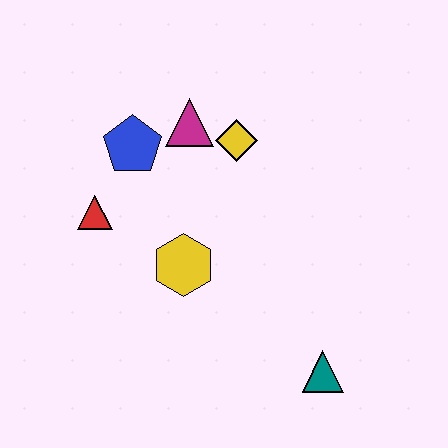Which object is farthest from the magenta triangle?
The teal triangle is farthest from the magenta triangle.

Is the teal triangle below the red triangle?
Yes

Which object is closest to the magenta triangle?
The yellow diamond is closest to the magenta triangle.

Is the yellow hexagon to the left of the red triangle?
No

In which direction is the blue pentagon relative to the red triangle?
The blue pentagon is above the red triangle.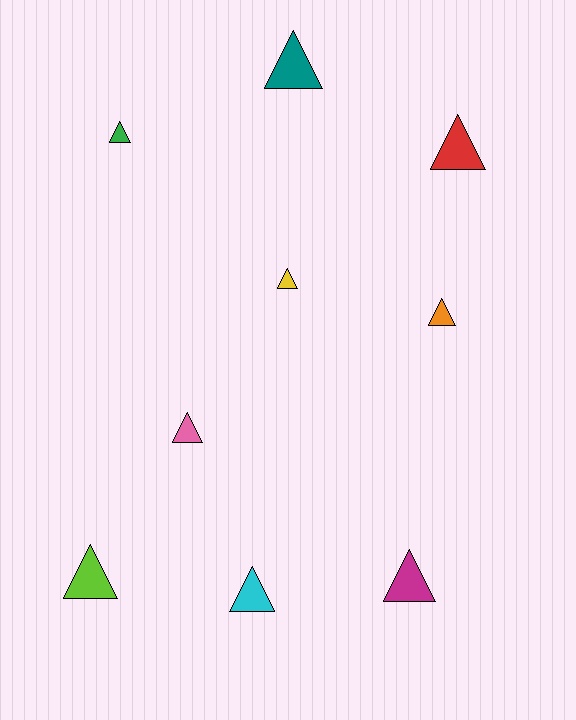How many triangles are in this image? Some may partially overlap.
There are 9 triangles.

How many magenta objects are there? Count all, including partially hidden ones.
There is 1 magenta object.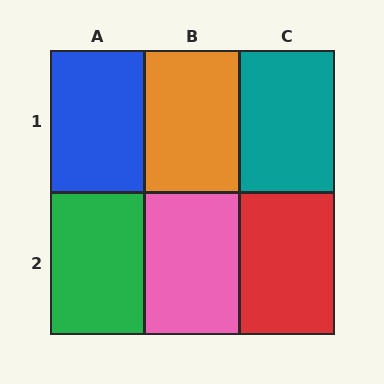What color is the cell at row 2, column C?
Red.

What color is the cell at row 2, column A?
Green.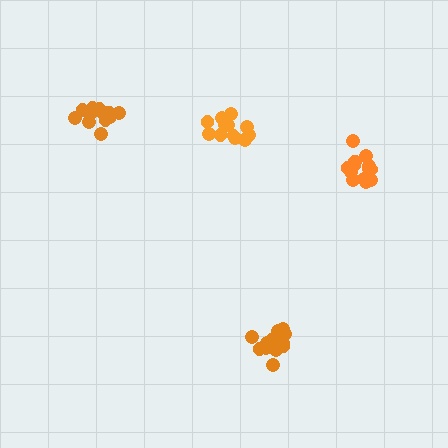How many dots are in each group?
Group 1: 12 dots, Group 2: 14 dots, Group 3: 15 dots, Group 4: 13 dots (54 total).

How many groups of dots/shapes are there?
There are 4 groups.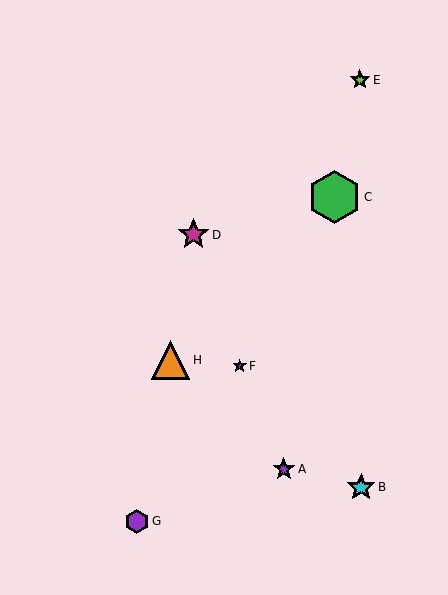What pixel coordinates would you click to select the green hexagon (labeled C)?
Click at (335, 197) to select the green hexagon C.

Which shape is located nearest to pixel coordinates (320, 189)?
The green hexagon (labeled C) at (335, 197) is nearest to that location.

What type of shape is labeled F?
Shape F is a purple star.